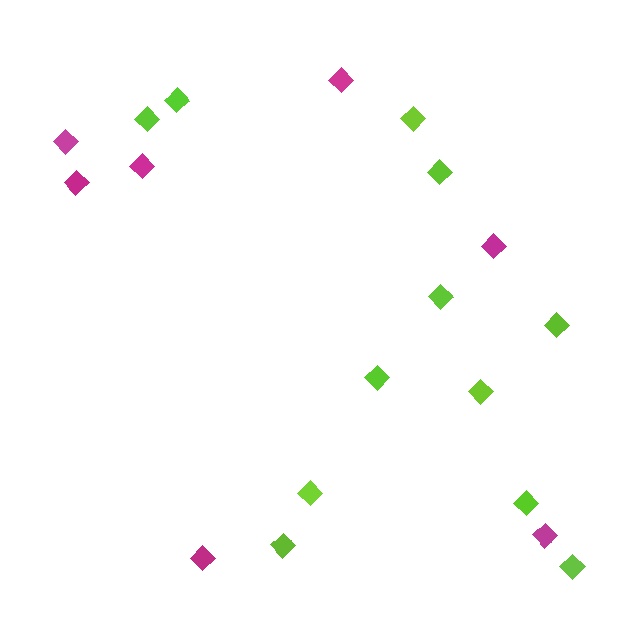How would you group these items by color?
There are 2 groups: one group of magenta diamonds (7) and one group of lime diamonds (12).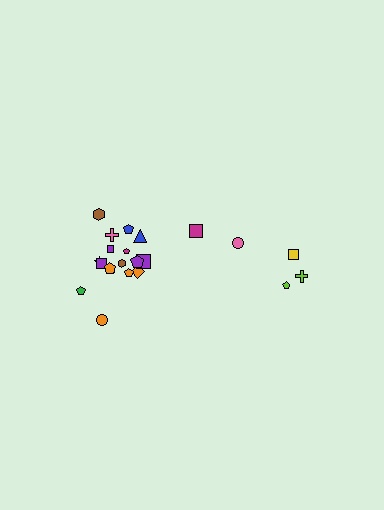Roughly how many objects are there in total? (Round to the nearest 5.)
Roughly 20 objects in total.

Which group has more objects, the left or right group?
The left group.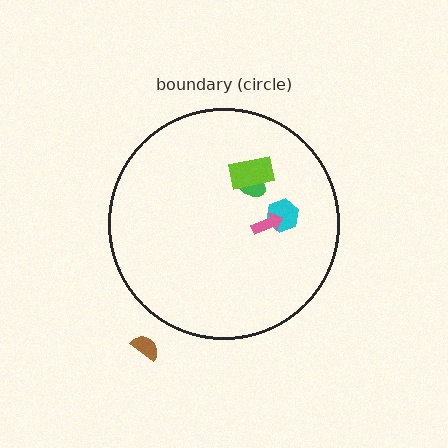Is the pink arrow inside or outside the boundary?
Inside.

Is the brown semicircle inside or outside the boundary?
Outside.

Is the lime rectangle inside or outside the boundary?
Inside.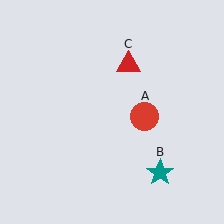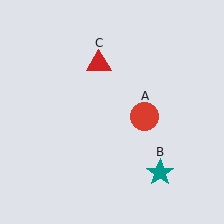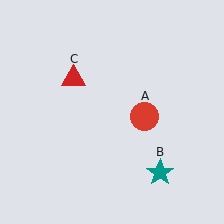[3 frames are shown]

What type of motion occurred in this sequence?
The red triangle (object C) rotated counterclockwise around the center of the scene.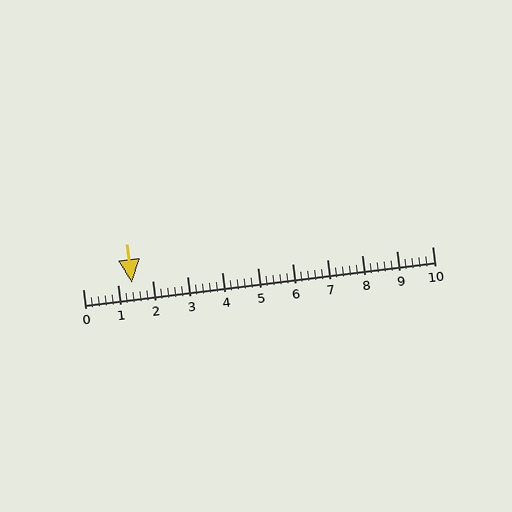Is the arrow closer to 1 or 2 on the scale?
The arrow is closer to 1.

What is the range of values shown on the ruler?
The ruler shows values from 0 to 10.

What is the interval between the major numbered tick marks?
The major tick marks are spaced 1 units apart.